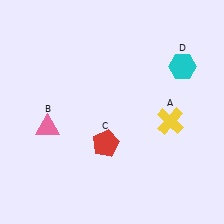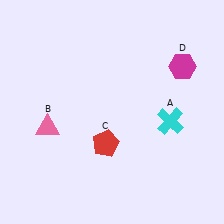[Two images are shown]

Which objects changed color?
A changed from yellow to cyan. D changed from cyan to magenta.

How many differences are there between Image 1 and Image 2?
There are 2 differences between the two images.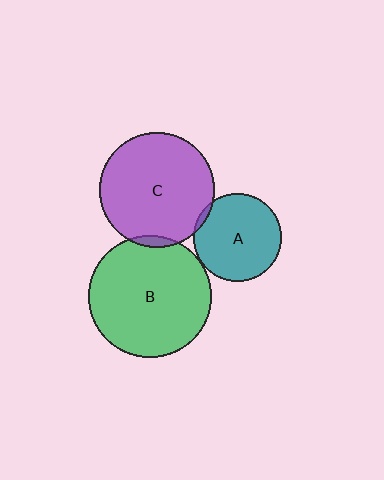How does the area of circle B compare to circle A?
Approximately 1.9 times.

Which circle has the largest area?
Circle B (green).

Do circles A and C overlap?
Yes.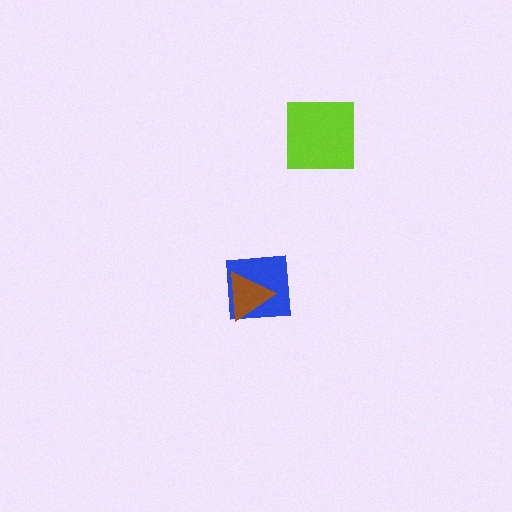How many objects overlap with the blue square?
1 object overlaps with the blue square.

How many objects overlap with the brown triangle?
1 object overlaps with the brown triangle.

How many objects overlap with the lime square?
0 objects overlap with the lime square.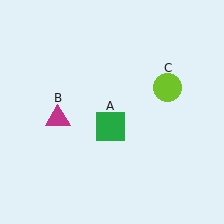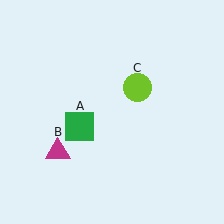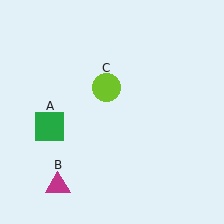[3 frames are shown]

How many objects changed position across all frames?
3 objects changed position: green square (object A), magenta triangle (object B), lime circle (object C).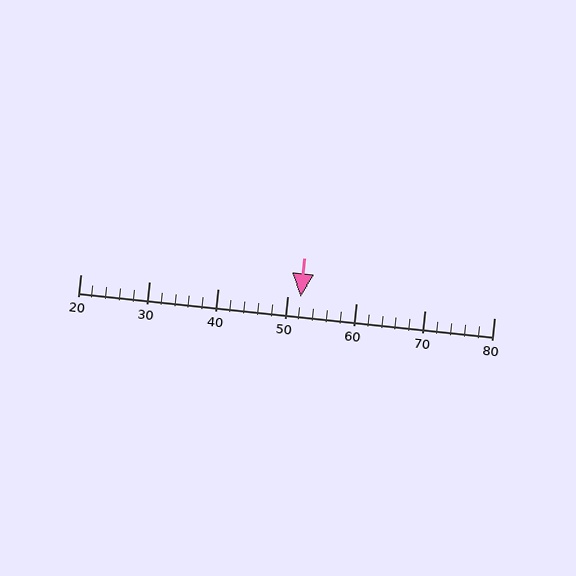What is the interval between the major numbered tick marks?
The major tick marks are spaced 10 units apart.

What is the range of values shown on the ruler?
The ruler shows values from 20 to 80.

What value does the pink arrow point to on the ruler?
The pink arrow points to approximately 52.